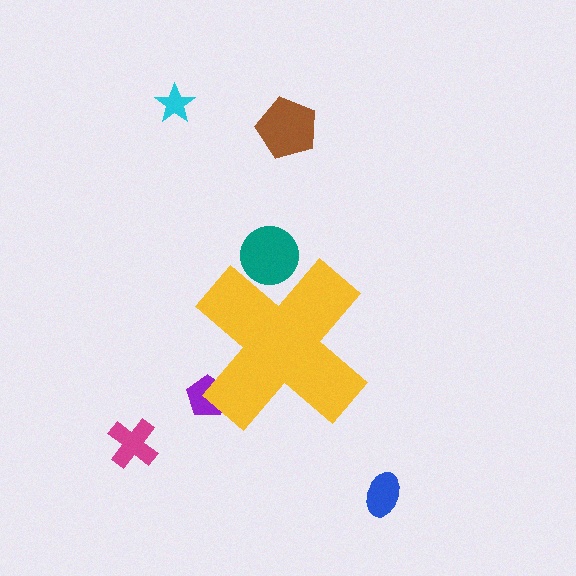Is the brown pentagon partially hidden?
No, the brown pentagon is fully visible.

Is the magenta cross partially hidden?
No, the magenta cross is fully visible.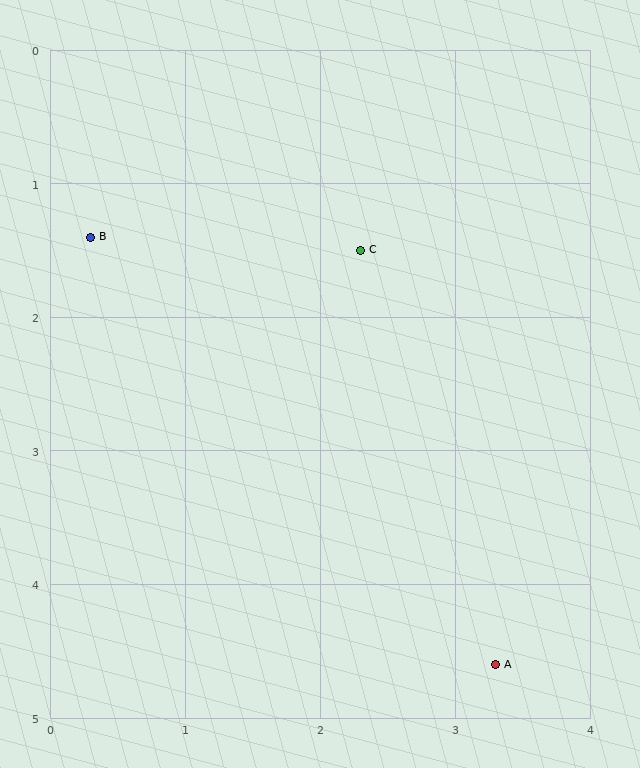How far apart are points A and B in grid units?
Points A and B are about 4.4 grid units apart.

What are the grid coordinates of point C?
Point C is at approximately (2.3, 1.5).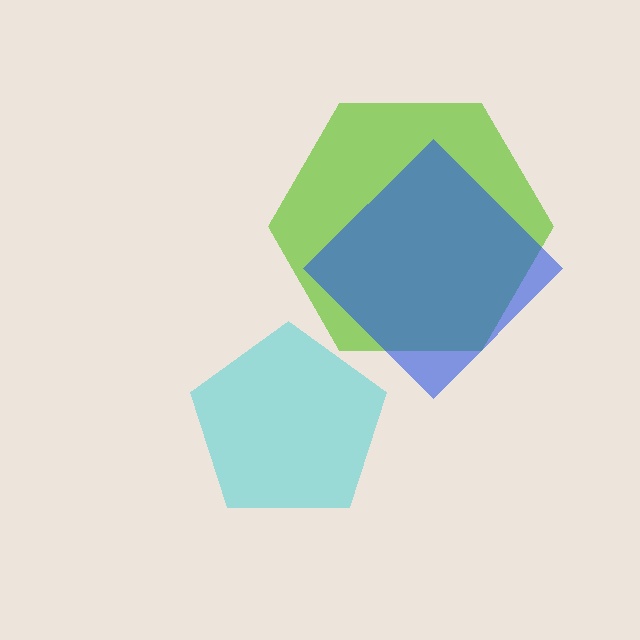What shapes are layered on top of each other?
The layered shapes are: a lime hexagon, a cyan pentagon, a blue diamond.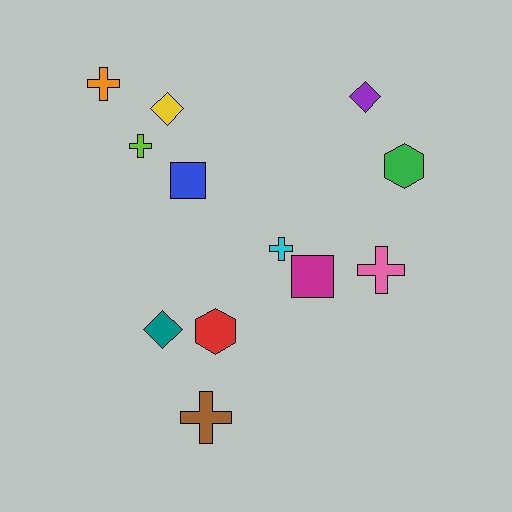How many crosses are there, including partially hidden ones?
There are 5 crosses.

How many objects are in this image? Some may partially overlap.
There are 12 objects.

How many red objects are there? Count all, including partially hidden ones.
There is 1 red object.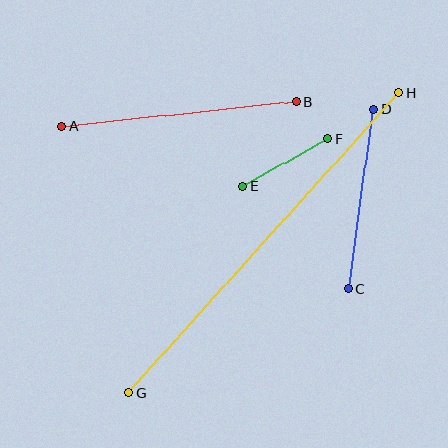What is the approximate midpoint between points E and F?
The midpoint is at approximately (285, 162) pixels.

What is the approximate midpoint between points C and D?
The midpoint is at approximately (361, 199) pixels.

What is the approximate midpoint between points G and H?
The midpoint is at approximately (264, 243) pixels.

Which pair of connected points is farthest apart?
Points G and H are farthest apart.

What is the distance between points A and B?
The distance is approximately 236 pixels.